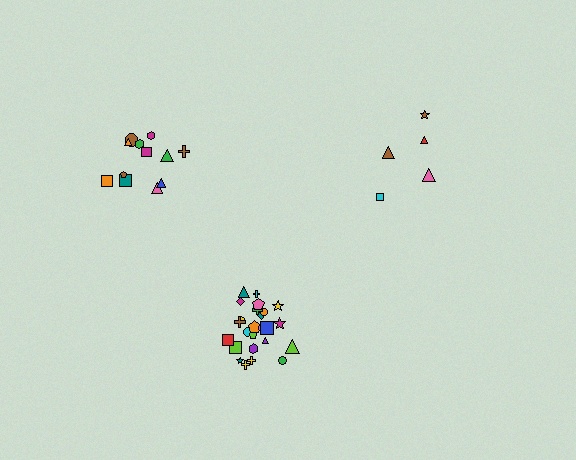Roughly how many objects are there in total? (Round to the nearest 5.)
Roughly 40 objects in total.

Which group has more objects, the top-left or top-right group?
The top-left group.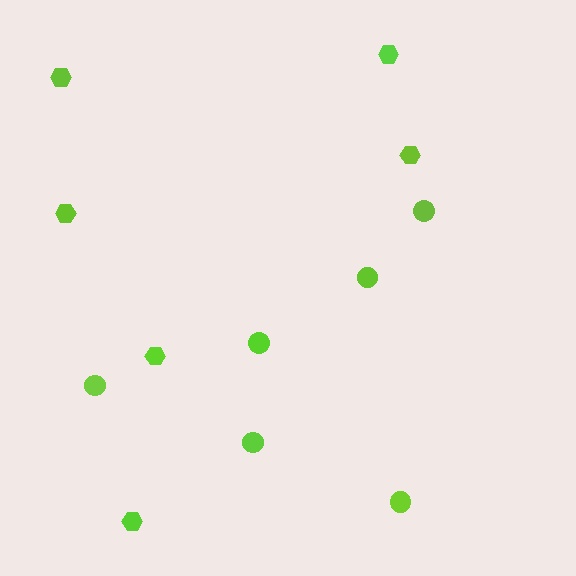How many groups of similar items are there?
There are 2 groups: one group of hexagons (6) and one group of circles (6).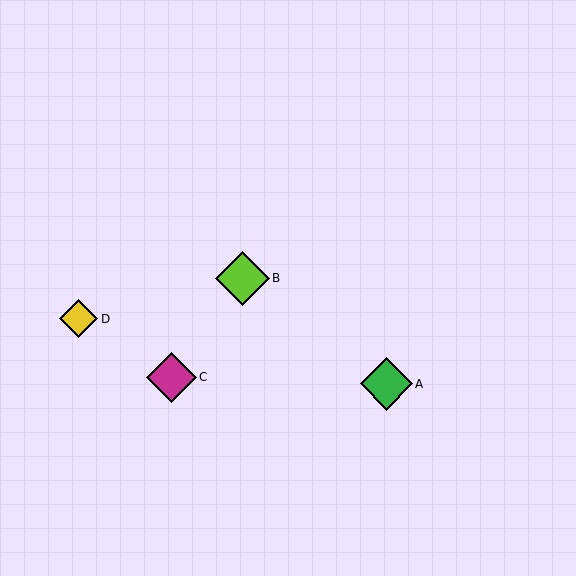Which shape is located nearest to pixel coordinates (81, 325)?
The yellow diamond (labeled D) at (79, 319) is nearest to that location.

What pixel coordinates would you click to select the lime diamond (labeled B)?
Click at (242, 278) to select the lime diamond B.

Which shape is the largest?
The lime diamond (labeled B) is the largest.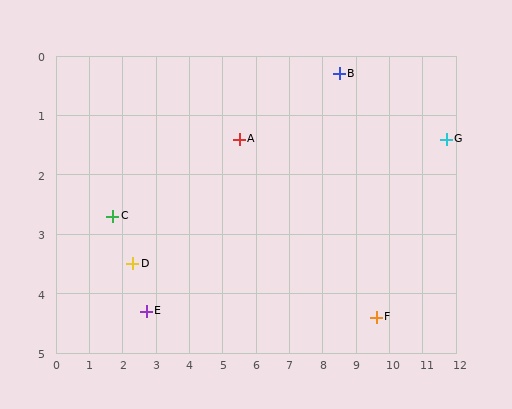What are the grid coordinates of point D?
Point D is at approximately (2.3, 3.5).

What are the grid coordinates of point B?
Point B is at approximately (8.5, 0.3).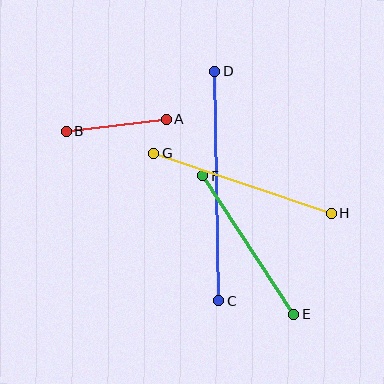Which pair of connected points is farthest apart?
Points C and D are farthest apart.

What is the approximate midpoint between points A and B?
The midpoint is at approximately (116, 125) pixels.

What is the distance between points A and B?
The distance is approximately 101 pixels.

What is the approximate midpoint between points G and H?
The midpoint is at approximately (243, 183) pixels.